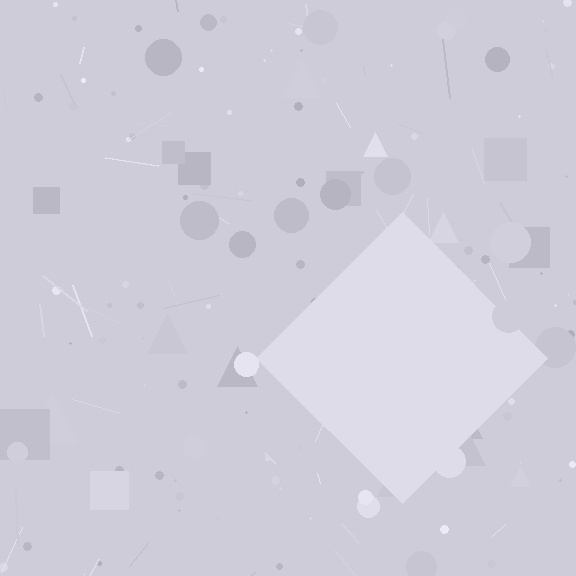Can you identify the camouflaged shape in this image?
The camouflaged shape is a diamond.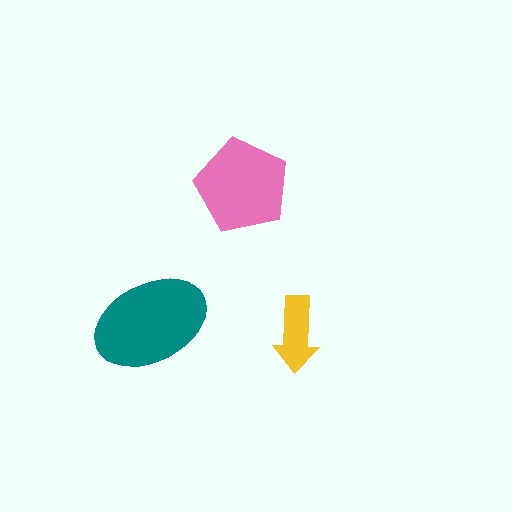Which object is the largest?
The teal ellipse.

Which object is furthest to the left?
The teal ellipse is leftmost.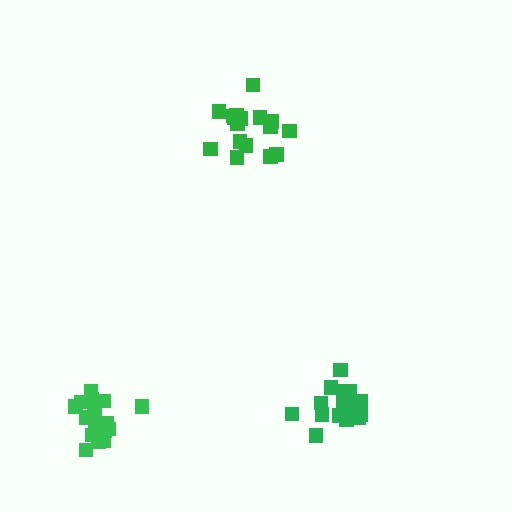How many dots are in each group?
Group 1: 17 dots, Group 2: 20 dots, Group 3: 20 dots (57 total).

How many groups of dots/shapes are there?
There are 3 groups.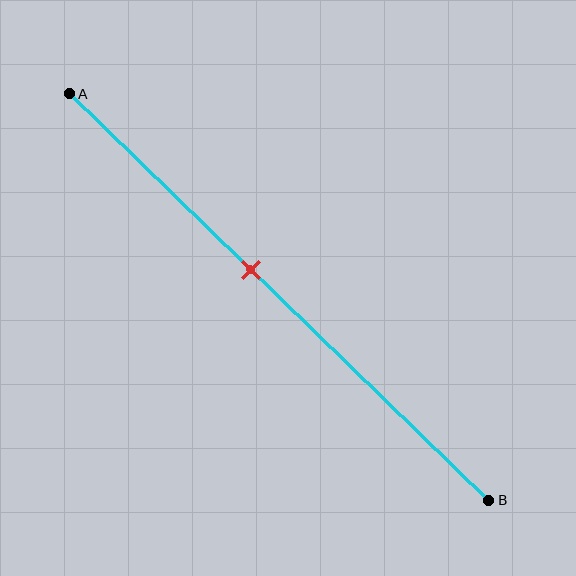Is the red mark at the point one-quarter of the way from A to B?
No, the mark is at about 45% from A, not at the 25% one-quarter point.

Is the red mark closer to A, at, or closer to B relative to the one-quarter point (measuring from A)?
The red mark is closer to point B than the one-quarter point of segment AB.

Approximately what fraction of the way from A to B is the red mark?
The red mark is approximately 45% of the way from A to B.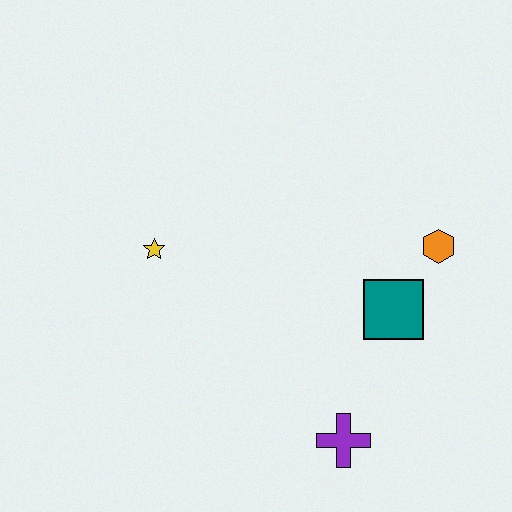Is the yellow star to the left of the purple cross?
Yes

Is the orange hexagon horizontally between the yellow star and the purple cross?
No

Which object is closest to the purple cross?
The teal square is closest to the purple cross.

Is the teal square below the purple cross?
No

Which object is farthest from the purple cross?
The yellow star is farthest from the purple cross.